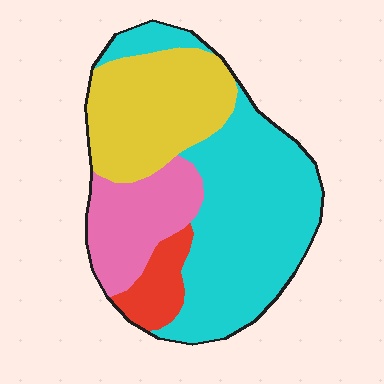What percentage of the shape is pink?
Pink takes up less than a quarter of the shape.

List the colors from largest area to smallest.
From largest to smallest: cyan, yellow, pink, red.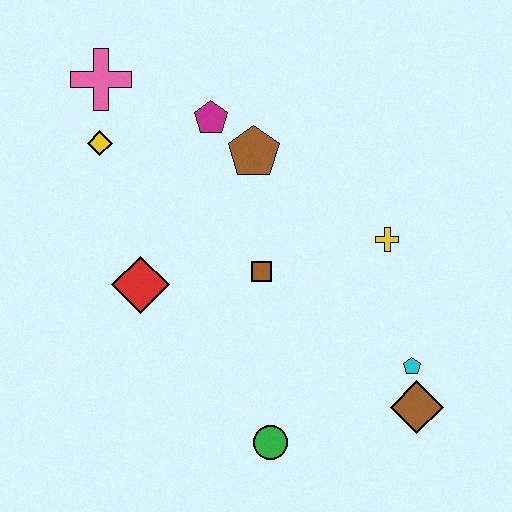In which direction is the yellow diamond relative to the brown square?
The yellow diamond is to the left of the brown square.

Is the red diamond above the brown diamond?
Yes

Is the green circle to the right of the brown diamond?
No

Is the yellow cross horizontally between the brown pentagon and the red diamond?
No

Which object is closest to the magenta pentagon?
The brown pentagon is closest to the magenta pentagon.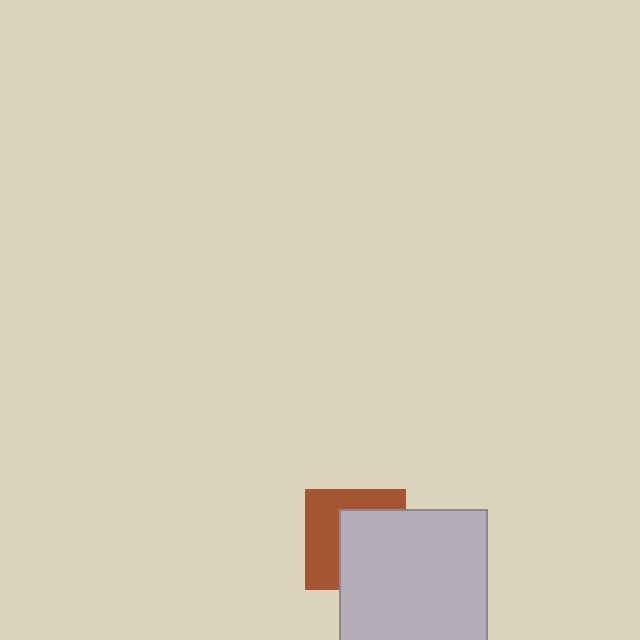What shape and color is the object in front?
The object in front is a light gray rectangle.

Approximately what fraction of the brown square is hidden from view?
Roughly 53% of the brown square is hidden behind the light gray rectangle.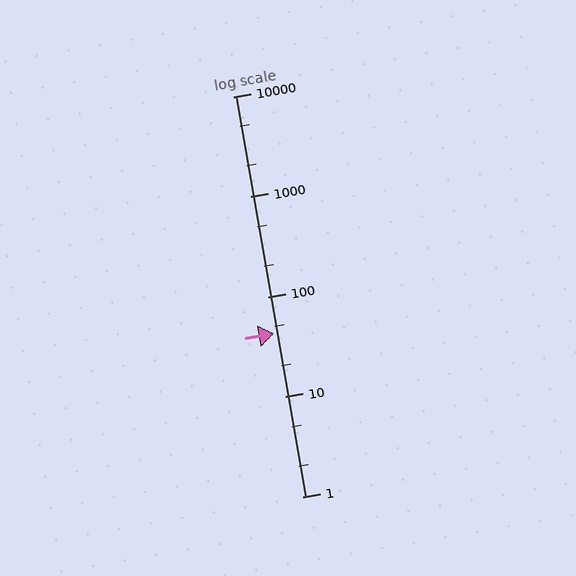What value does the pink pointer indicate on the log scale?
The pointer indicates approximately 43.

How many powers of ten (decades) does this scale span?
The scale spans 4 decades, from 1 to 10000.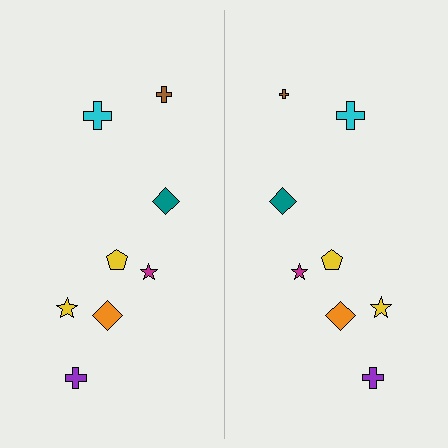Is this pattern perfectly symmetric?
No, the pattern is not perfectly symmetric. The brown cross on the right side has a different size than its mirror counterpart.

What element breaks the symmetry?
The brown cross on the right side has a different size than its mirror counterpart.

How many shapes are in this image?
There are 16 shapes in this image.